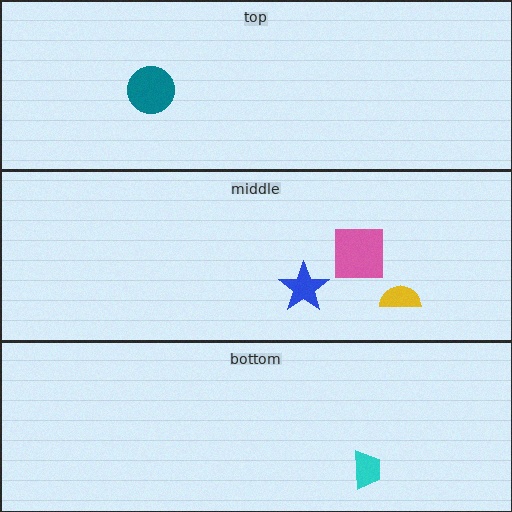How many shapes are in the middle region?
3.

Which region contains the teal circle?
The top region.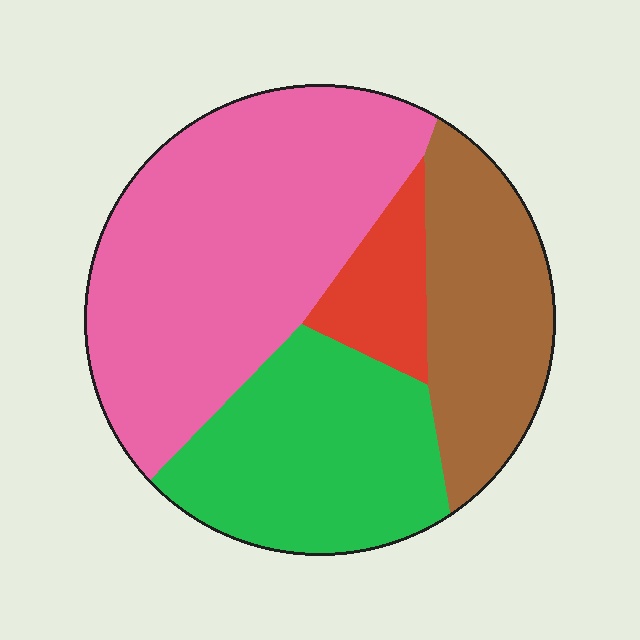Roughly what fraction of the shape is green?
Green takes up between a sixth and a third of the shape.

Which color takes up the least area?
Red, at roughly 10%.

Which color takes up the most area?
Pink, at roughly 45%.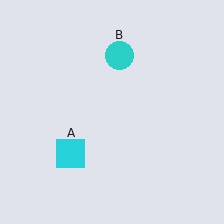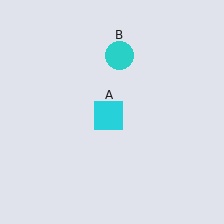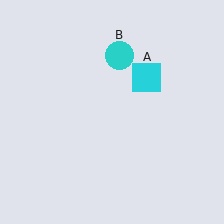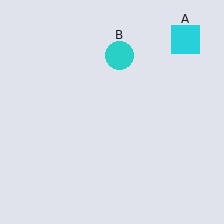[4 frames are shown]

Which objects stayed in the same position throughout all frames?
Cyan circle (object B) remained stationary.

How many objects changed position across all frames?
1 object changed position: cyan square (object A).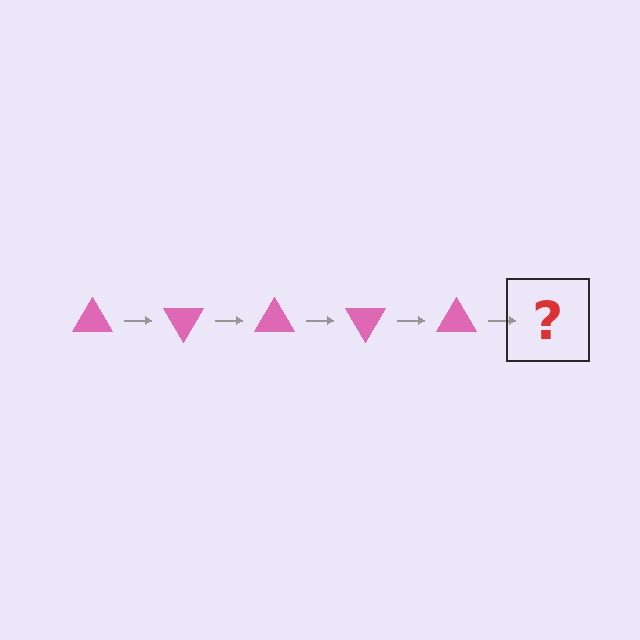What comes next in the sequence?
The next element should be a pink triangle rotated 300 degrees.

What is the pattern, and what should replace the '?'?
The pattern is that the triangle rotates 60 degrees each step. The '?' should be a pink triangle rotated 300 degrees.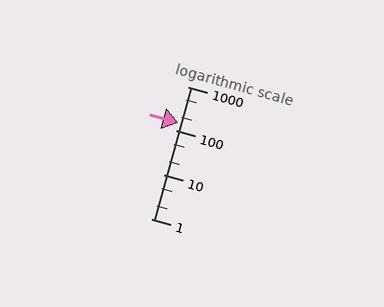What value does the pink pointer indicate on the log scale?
The pointer indicates approximately 150.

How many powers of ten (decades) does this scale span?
The scale spans 3 decades, from 1 to 1000.